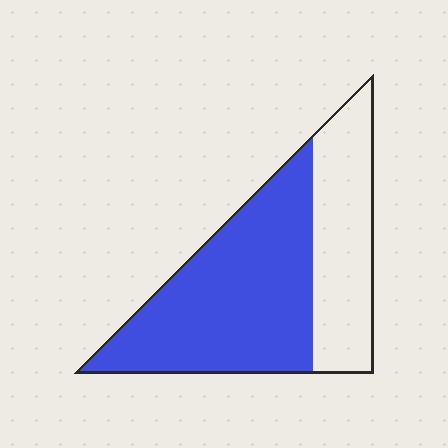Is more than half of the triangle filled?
Yes.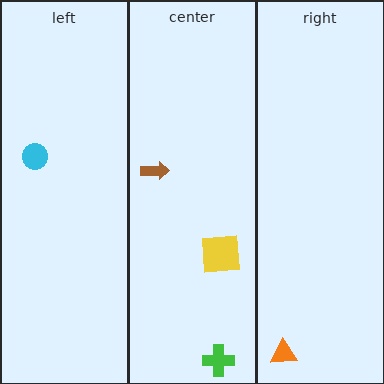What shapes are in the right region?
The orange triangle.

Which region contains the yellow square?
The center region.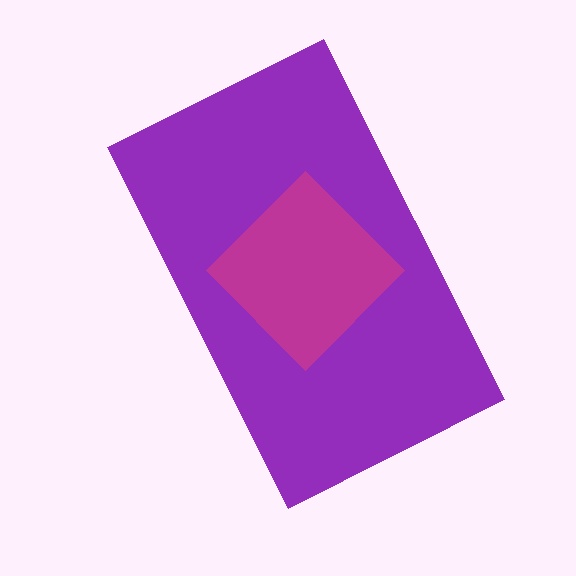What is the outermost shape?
The purple rectangle.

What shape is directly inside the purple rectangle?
The magenta diamond.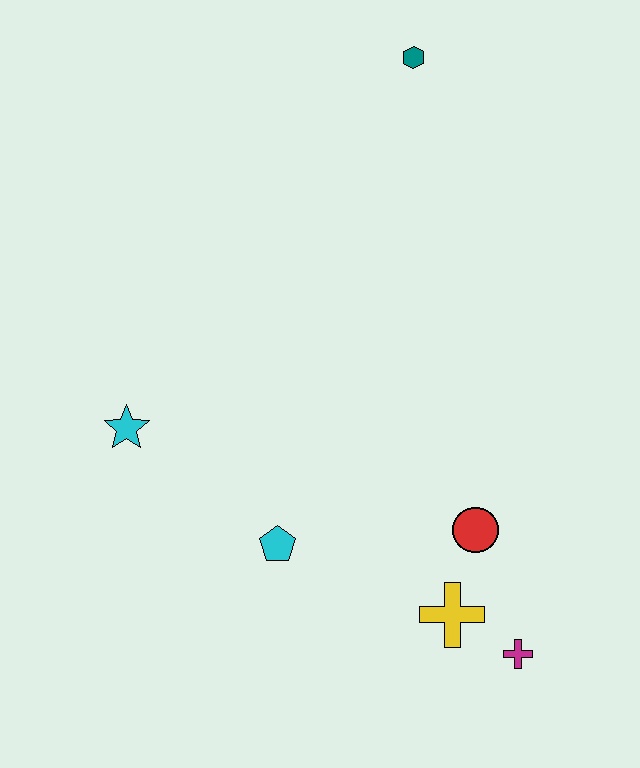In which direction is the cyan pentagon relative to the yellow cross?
The cyan pentagon is to the left of the yellow cross.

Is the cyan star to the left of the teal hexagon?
Yes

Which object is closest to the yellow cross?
The magenta cross is closest to the yellow cross.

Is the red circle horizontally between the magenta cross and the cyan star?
Yes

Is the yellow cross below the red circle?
Yes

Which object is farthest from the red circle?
The teal hexagon is farthest from the red circle.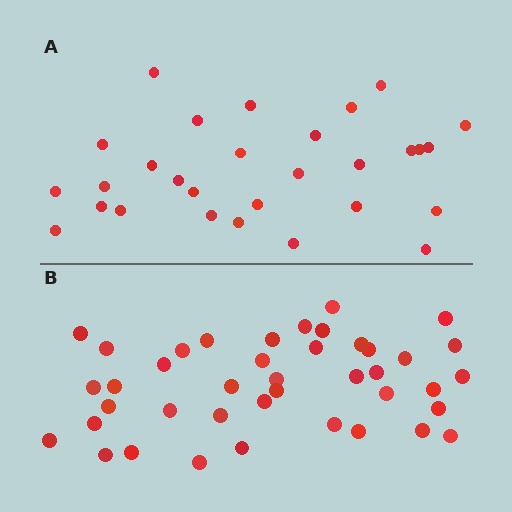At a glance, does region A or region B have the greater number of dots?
Region B (the bottom region) has more dots.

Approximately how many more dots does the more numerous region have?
Region B has roughly 12 or so more dots than region A.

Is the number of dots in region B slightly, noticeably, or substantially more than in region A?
Region B has noticeably more, but not dramatically so. The ratio is roughly 1.4 to 1.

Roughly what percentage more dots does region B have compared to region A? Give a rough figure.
About 40% more.